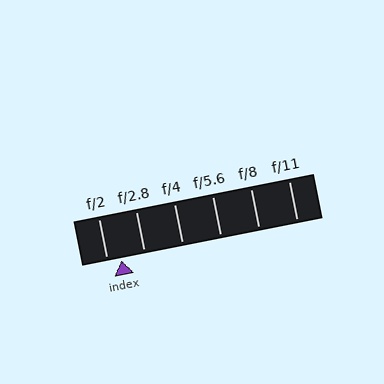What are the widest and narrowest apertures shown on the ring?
The widest aperture shown is f/2 and the narrowest is f/11.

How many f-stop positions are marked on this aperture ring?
There are 6 f-stop positions marked.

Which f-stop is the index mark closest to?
The index mark is closest to f/2.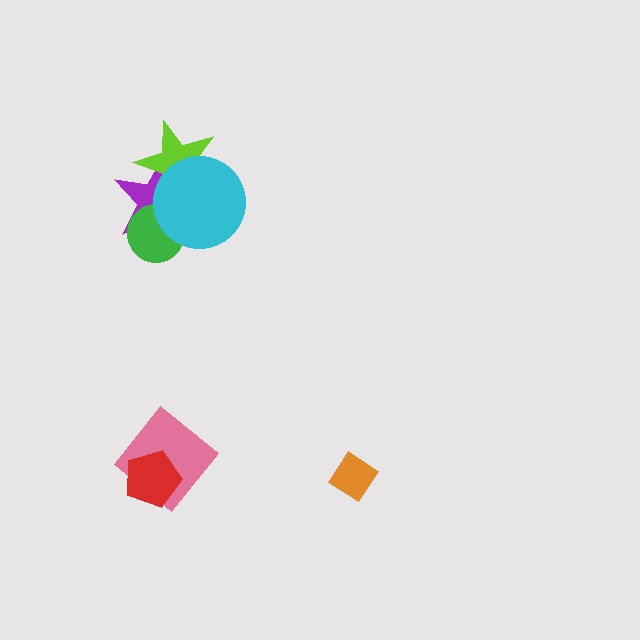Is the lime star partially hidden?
Yes, it is partially covered by another shape.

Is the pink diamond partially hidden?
Yes, it is partially covered by another shape.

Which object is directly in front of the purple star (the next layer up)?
The green circle is directly in front of the purple star.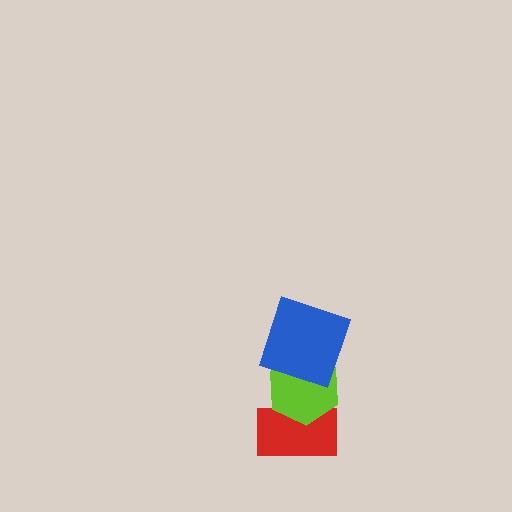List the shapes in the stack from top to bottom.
From top to bottom: the blue square, the lime hexagon, the red rectangle.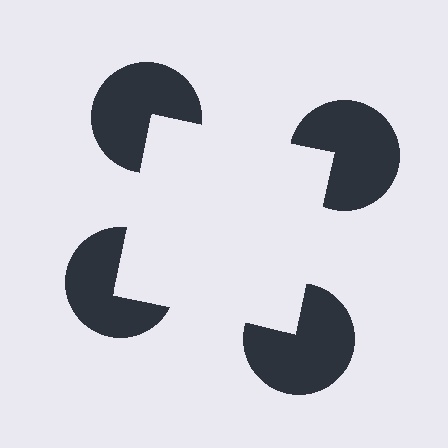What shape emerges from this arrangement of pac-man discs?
An illusory square — its edges are inferred from the aligned wedge cuts in the pac-man discs, not physically drawn.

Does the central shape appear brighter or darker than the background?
It typically appears slightly brighter than the background, even though no actual brightness change is drawn.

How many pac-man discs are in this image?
There are 4 — one at each vertex of the illusory square.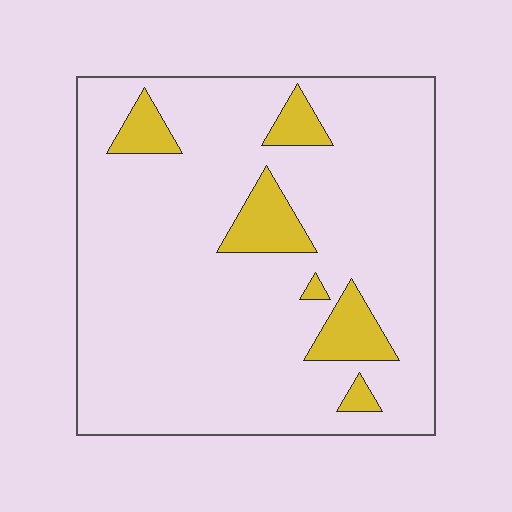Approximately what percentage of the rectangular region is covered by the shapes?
Approximately 10%.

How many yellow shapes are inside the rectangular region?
6.